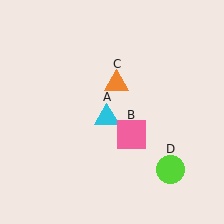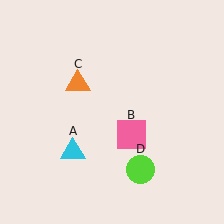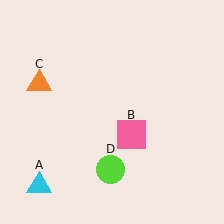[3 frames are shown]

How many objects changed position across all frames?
3 objects changed position: cyan triangle (object A), orange triangle (object C), lime circle (object D).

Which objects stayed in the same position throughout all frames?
Pink square (object B) remained stationary.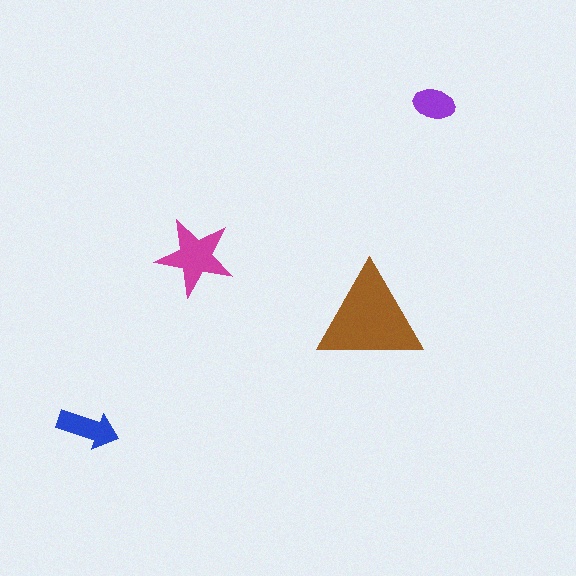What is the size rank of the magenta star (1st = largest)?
2nd.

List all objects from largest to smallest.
The brown triangle, the magenta star, the blue arrow, the purple ellipse.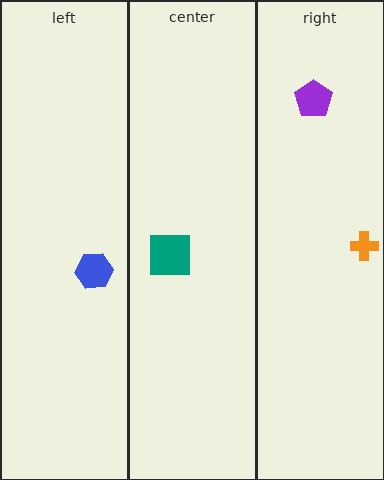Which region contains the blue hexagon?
The left region.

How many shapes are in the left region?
1.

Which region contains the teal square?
The center region.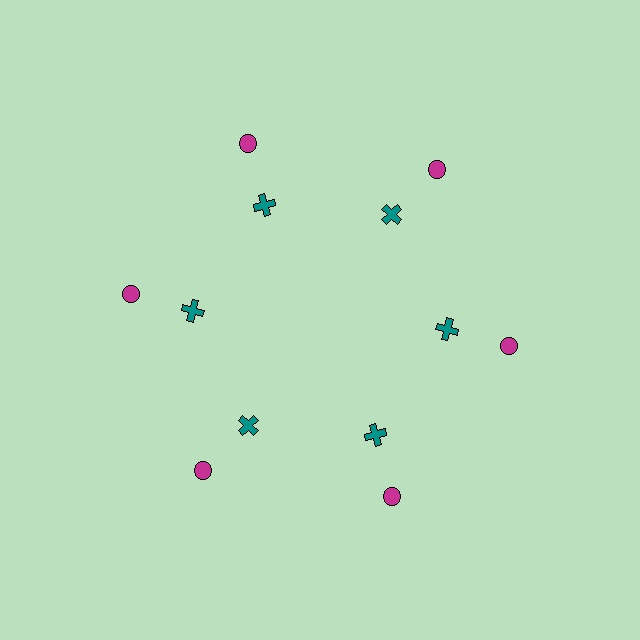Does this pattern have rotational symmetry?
Yes, this pattern has 6-fold rotational symmetry. It looks the same after rotating 60 degrees around the center.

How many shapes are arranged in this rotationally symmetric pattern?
There are 12 shapes, arranged in 6 groups of 2.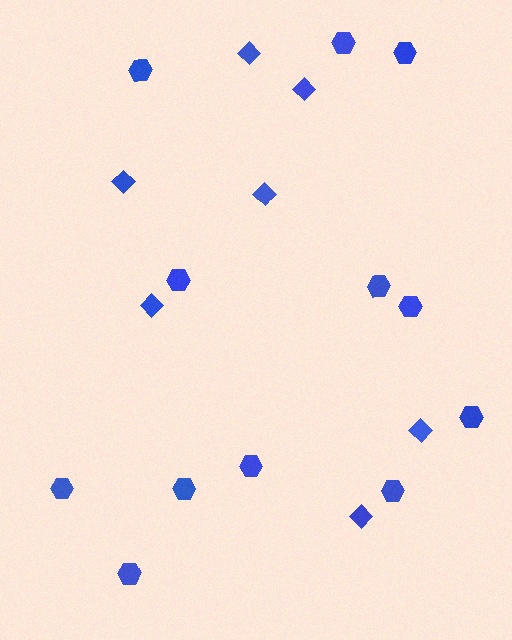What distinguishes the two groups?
There are 2 groups: one group of hexagons (12) and one group of diamonds (7).